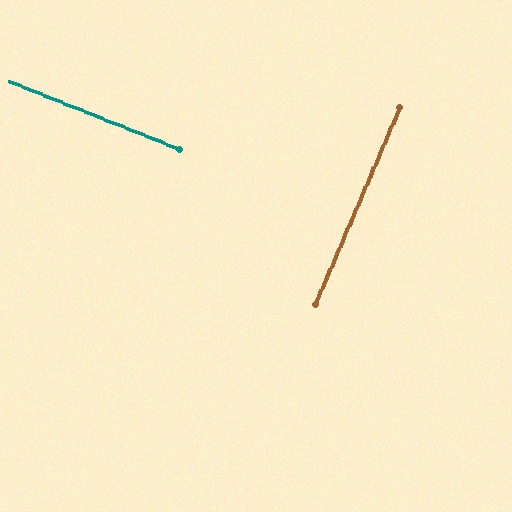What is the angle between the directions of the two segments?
Approximately 88 degrees.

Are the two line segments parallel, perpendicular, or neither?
Perpendicular — they meet at approximately 88°.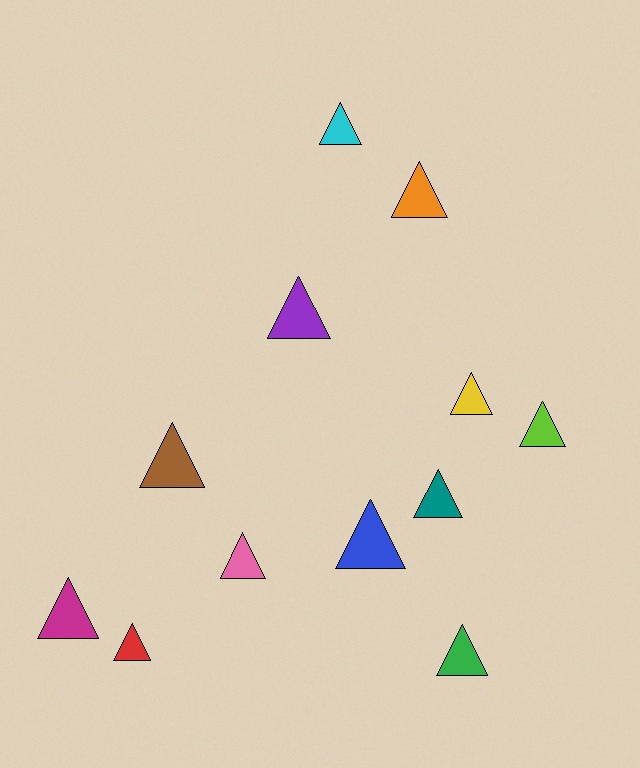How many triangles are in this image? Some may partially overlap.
There are 12 triangles.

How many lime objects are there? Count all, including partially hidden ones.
There is 1 lime object.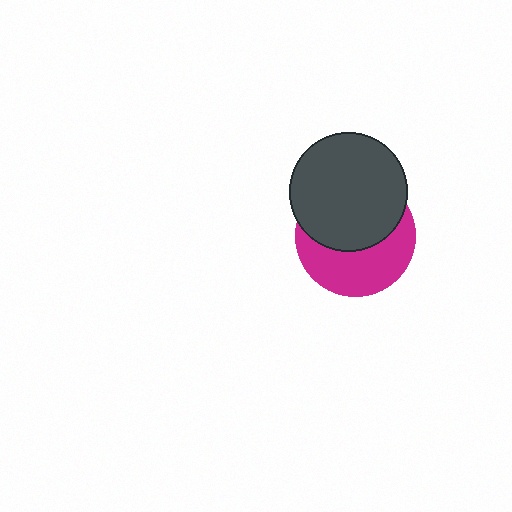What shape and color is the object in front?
The object in front is a dark gray circle.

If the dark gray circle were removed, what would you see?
You would see the complete magenta circle.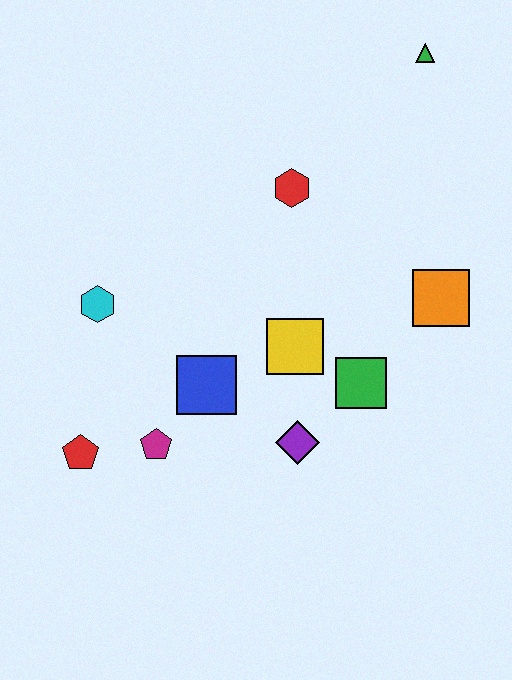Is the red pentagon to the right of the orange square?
No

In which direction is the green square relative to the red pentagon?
The green square is to the right of the red pentagon.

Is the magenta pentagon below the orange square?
Yes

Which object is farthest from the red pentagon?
The green triangle is farthest from the red pentagon.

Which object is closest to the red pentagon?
The magenta pentagon is closest to the red pentagon.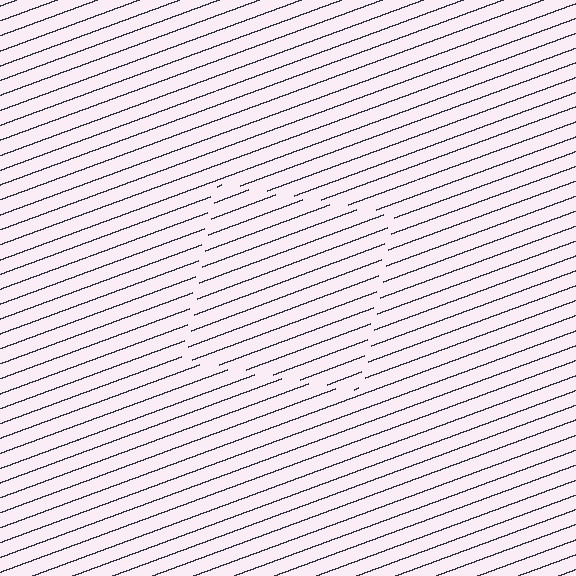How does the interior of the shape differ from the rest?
The interior of the shape contains the same grating, shifted by half a period — the contour is defined by the phase discontinuity where line-ends from the inner and outer gratings abut.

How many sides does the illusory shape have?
4 sides — the line-ends trace a square.